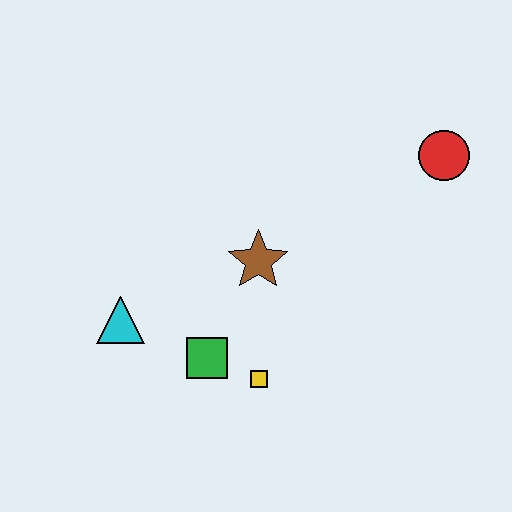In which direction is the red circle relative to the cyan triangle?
The red circle is to the right of the cyan triangle.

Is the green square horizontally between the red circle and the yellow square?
No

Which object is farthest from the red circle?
The cyan triangle is farthest from the red circle.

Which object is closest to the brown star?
The green square is closest to the brown star.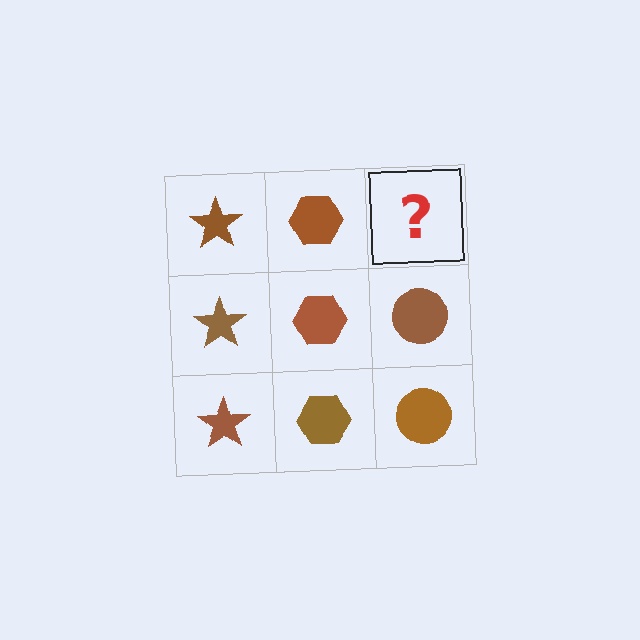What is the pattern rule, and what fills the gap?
The rule is that each column has a consistent shape. The gap should be filled with a brown circle.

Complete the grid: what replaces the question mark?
The question mark should be replaced with a brown circle.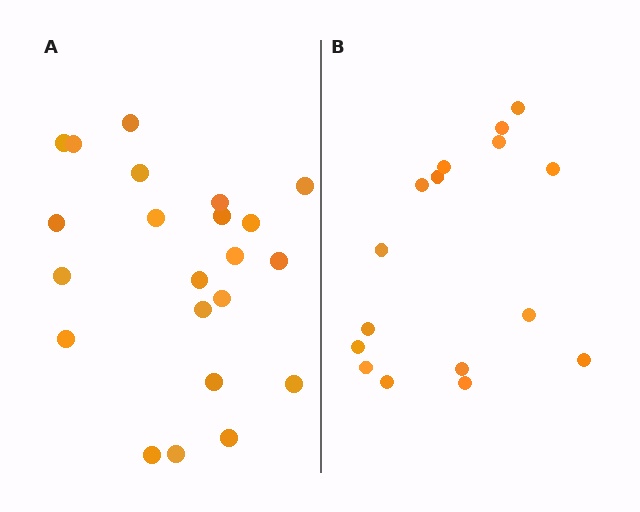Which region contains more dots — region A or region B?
Region A (the left region) has more dots.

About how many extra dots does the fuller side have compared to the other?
Region A has about 6 more dots than region B.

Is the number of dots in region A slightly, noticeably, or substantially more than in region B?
Region A has noticeably more, but not dramatically so. The ratio is roughly 1.4 to 1.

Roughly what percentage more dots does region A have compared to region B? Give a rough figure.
About 40% more.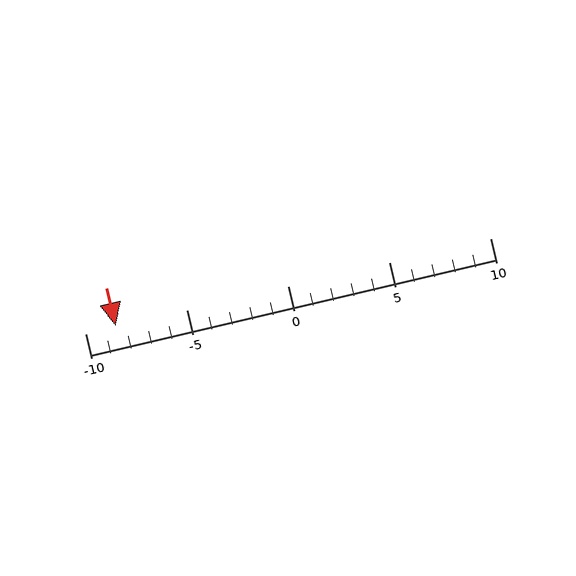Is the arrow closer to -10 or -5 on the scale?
The arrow is closer to -10.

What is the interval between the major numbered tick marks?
The major tick marks are spaced 5 units apart.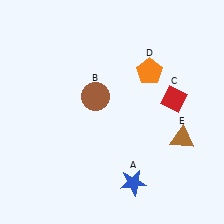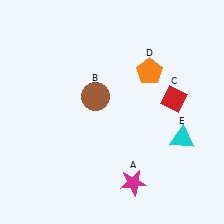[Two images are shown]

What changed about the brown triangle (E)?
In Image 1, E is brown. In Image 2, it changed to cyan.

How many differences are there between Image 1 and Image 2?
There are 2 differences between the two images.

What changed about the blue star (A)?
In Image 1, A is blue. In Image 2, it changed to magenta.